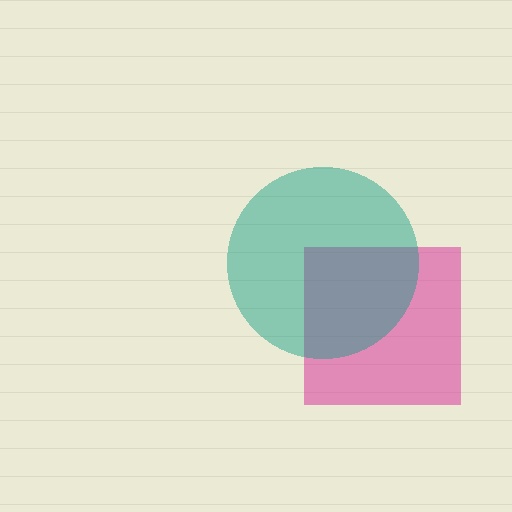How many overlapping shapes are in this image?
There are 2 overlapping shapes in the image.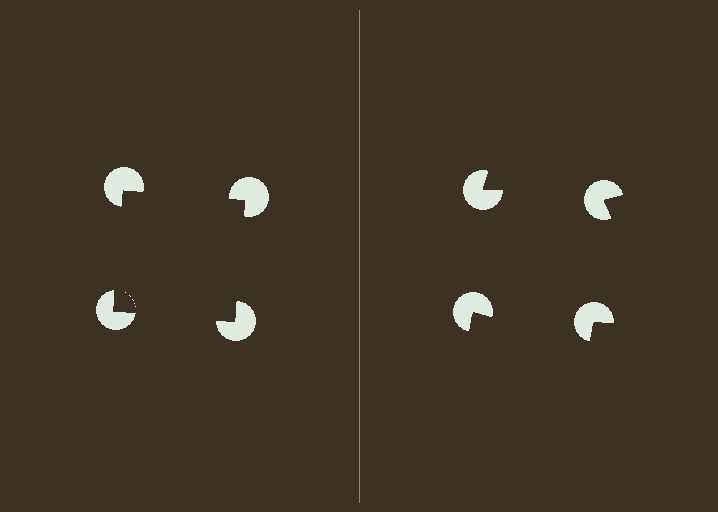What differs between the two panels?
The pac-man discs are positioned identically on both sides; only the wedge orientations differ. On the left they align to a square; on the right they are misaligned.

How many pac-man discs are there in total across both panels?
8 — 4 on each side.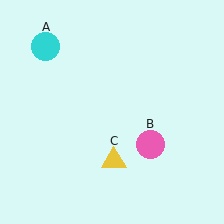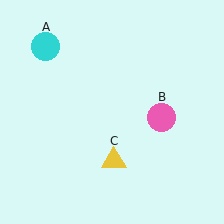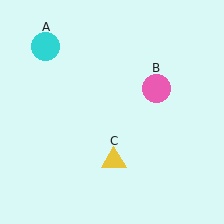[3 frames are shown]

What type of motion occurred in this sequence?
The pink circle (object B) rotated counterclockwise around the center of the scene.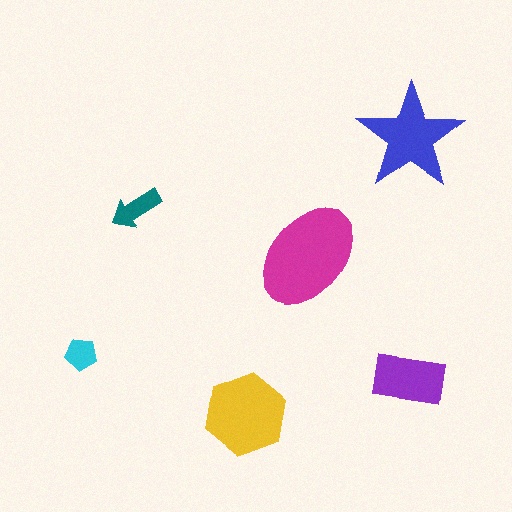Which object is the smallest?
The cyan pentagon.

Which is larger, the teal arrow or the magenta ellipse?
The magenta ellipse.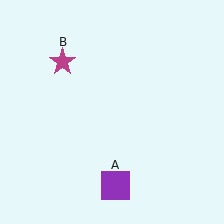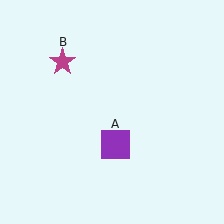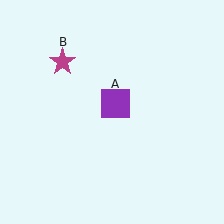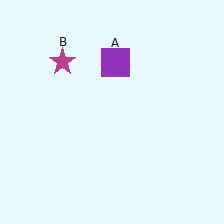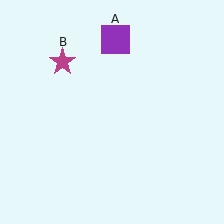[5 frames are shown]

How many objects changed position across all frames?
1 object changed position: purple square (object A).